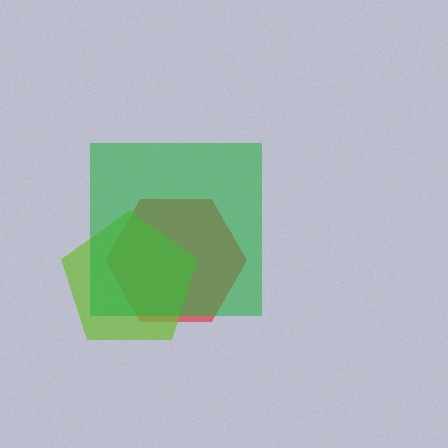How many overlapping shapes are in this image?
There are 3 overlapping shapes in the image.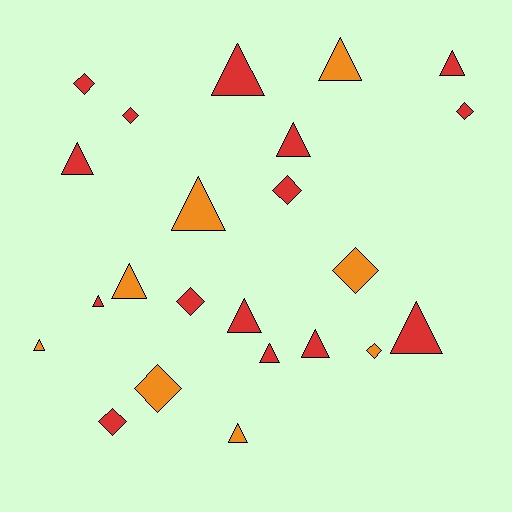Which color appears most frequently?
Red, with 15 objects.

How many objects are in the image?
There are 23 objects.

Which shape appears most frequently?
Triangle, with 14 objects.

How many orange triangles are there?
There are 5 orange triangles.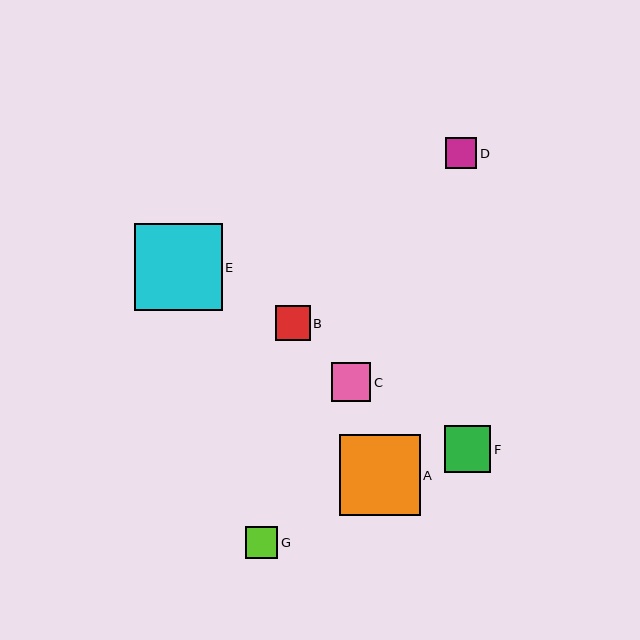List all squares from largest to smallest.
From largest to smallest: E, A, F, C, B, G, D.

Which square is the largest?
Square E is the largest with a size of approximately 87 pixels.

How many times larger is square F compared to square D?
Square F is approximately 1.5 times the size of square D.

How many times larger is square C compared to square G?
Square C is approximately 1.2 times the size of square G.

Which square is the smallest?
Square D is the smallest with a size of approximately 31 pixels.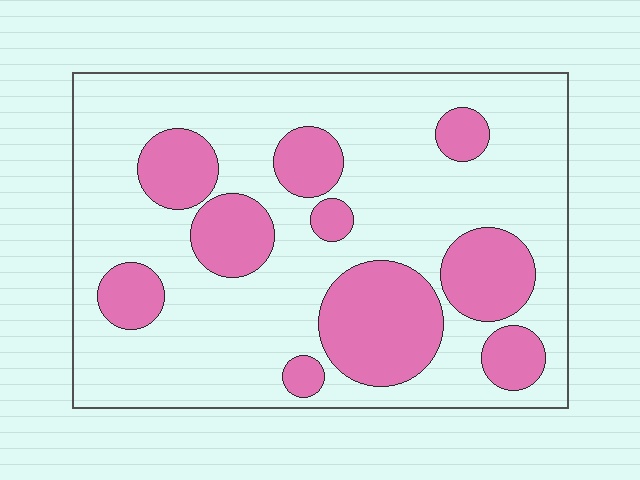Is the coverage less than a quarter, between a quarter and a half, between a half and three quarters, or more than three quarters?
Between a quarter and a half.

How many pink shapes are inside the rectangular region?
10.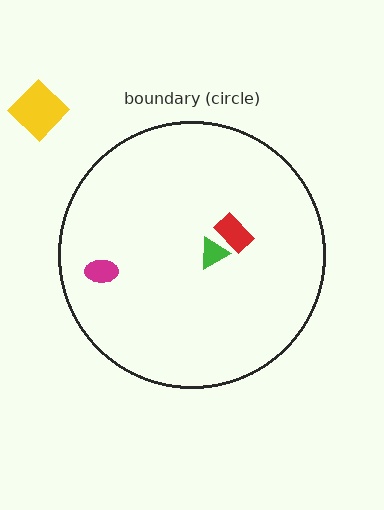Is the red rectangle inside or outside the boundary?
Inside.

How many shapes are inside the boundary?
3 inside, 1 outside.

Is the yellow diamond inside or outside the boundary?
Outside.